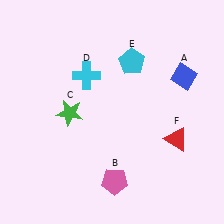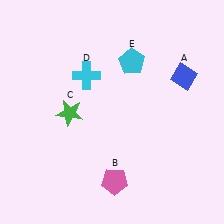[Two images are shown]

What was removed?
The red triangle (F) was removed in Image 2.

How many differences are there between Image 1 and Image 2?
There is 1 difference between the two images.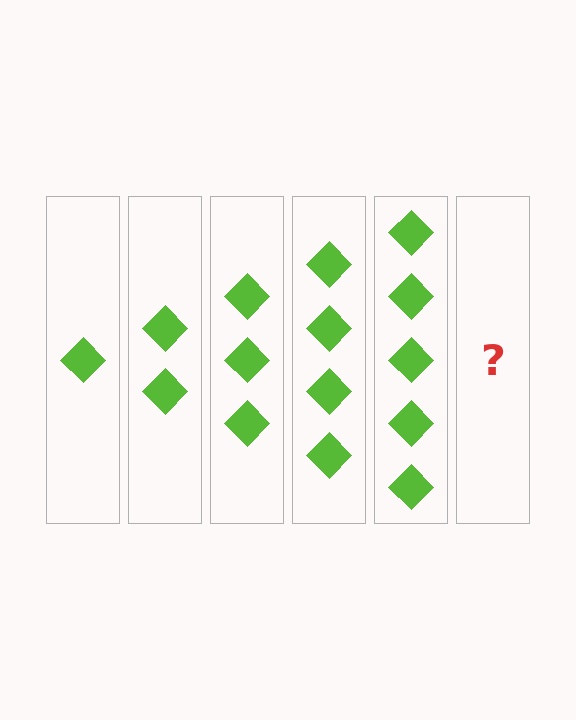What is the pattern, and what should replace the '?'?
The pattern is that each step adds one more diamond. The '?' should be 6 diamonds.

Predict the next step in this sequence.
The next step is 6 diamonds.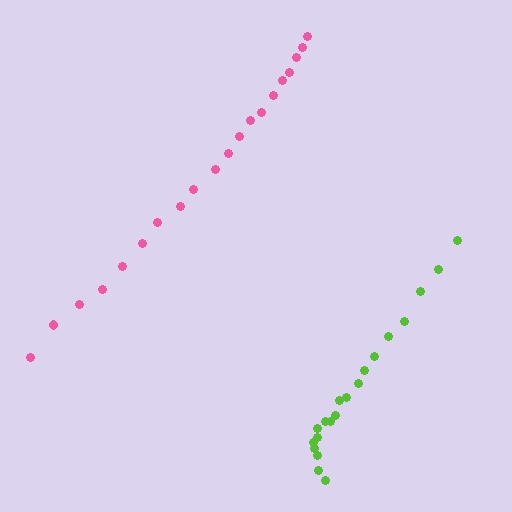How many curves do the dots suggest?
There are 2 distinct paths.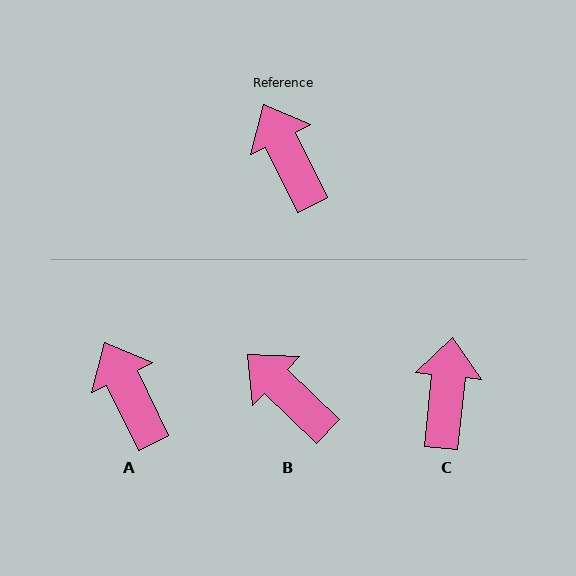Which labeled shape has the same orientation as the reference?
A.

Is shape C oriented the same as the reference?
No, it is off by about 32 degrees.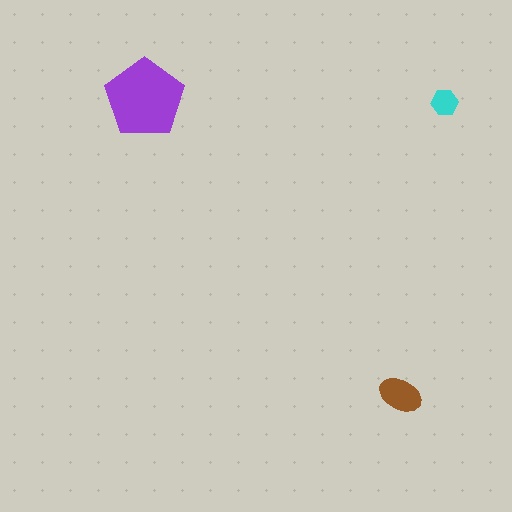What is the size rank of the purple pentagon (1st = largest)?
1st.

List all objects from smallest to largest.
The cyan hexagon, the brown ellipse, the purple pentagon.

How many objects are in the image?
There are 3 objects in the image.